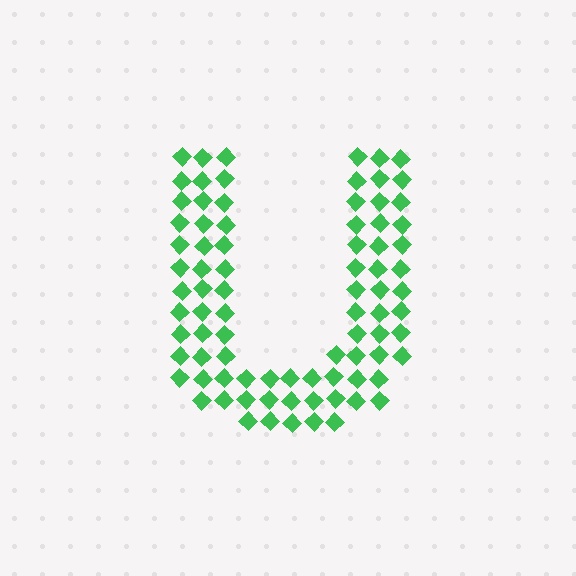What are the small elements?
The small elements are diamonds.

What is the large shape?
The large shape is the letter U.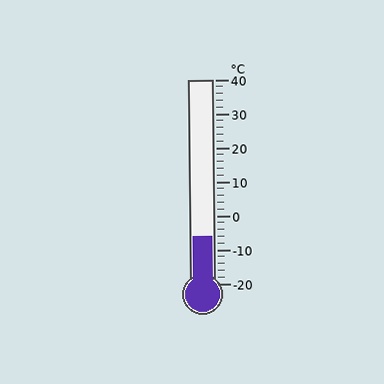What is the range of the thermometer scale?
The thermometer scale ranges from -20°C to 40°C.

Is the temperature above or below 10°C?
The temperature is below 10°C.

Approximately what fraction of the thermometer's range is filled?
The thermometer is filled to approximately 25% of its range.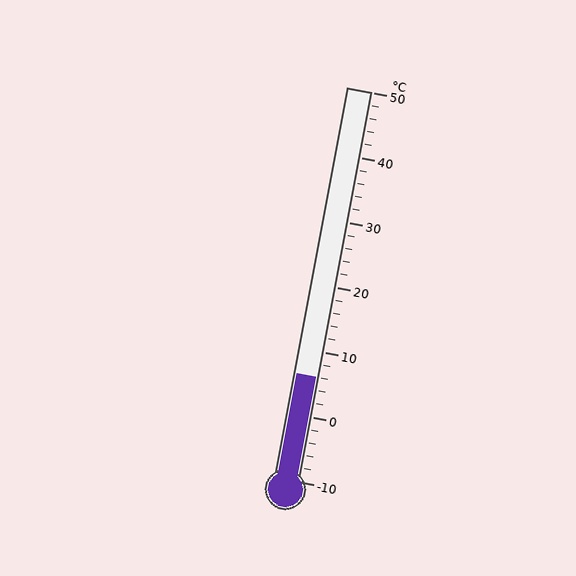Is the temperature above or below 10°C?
The temperature is below 10°C.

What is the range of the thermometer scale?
The thermometer scale ranges from -10°C to 50°C.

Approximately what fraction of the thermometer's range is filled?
The thermometer is filled to approximately 25% of its range.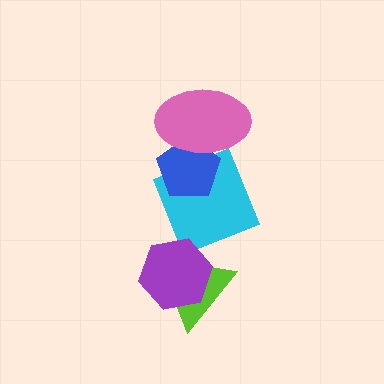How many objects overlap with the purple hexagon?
1 object overlaps with the purple hexagon.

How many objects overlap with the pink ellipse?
1 object overlaps with the pink ellipse.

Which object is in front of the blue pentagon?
The pink ellipse is in front of the blue pentagon.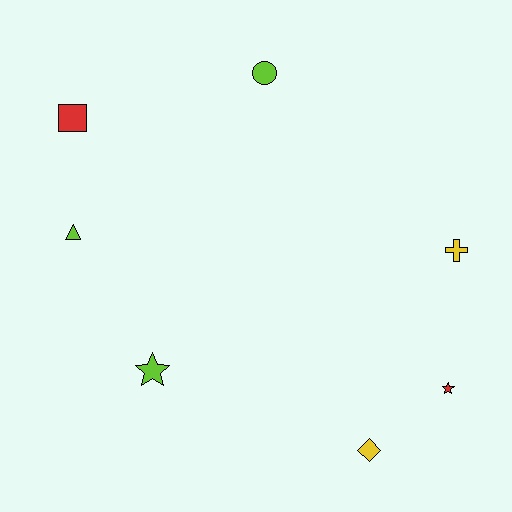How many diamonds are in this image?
There is 1 diamond.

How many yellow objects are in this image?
There are 2 yellow objects.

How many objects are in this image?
There are 7 objects.